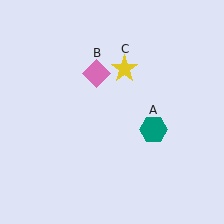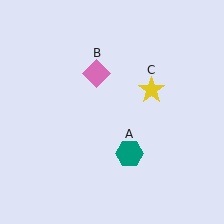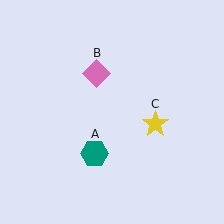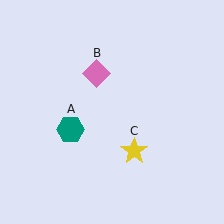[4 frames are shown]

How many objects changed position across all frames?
2 objects changed position: teal hexagon (object A), yellow star (object C).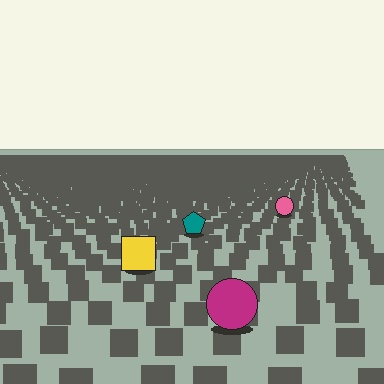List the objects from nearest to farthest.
From nearest to farthest: the magenta circle, the yellow square, the teal pentagon, the pink circle.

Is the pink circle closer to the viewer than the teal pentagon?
No. The teal pentagon is closer — you can tell from the texture gradient: the ground texture is coarser near it.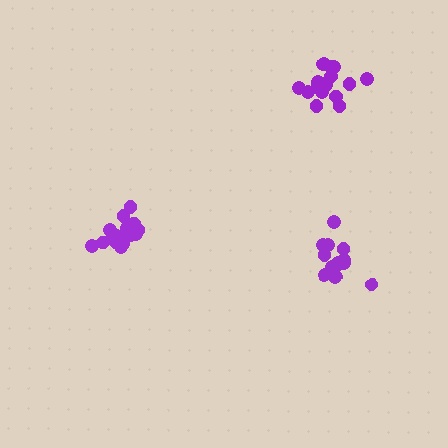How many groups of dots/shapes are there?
There are 3 groups.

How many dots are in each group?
Group 1: 13 dots, Group 2: 16 dots, Group 3: 16 dots (45 total).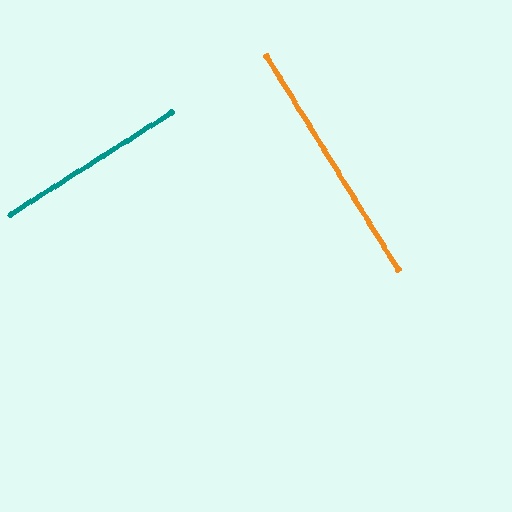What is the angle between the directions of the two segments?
Approximately 89 degrees.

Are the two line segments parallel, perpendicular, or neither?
Perpendicular — they meet at approximately 89°.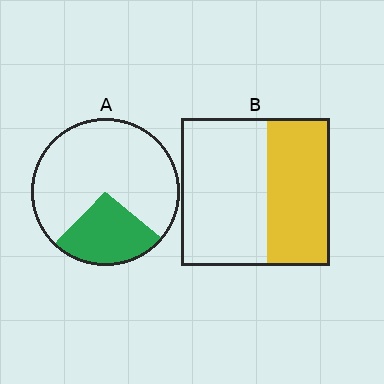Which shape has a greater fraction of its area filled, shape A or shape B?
Shape B.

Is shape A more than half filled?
No.